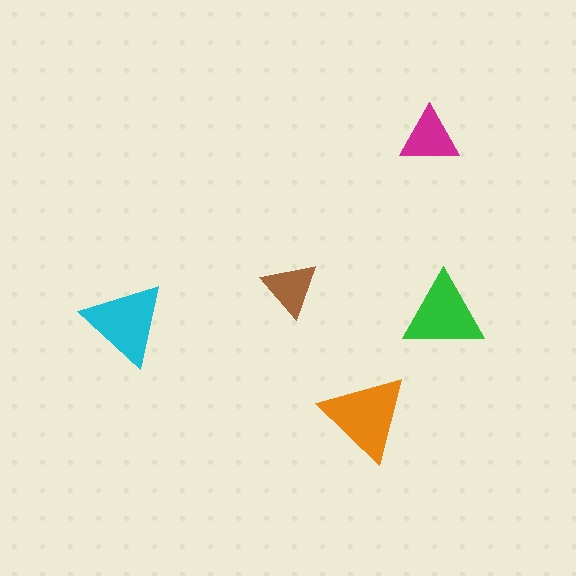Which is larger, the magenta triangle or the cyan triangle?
The cyan one.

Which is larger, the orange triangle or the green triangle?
The orange one.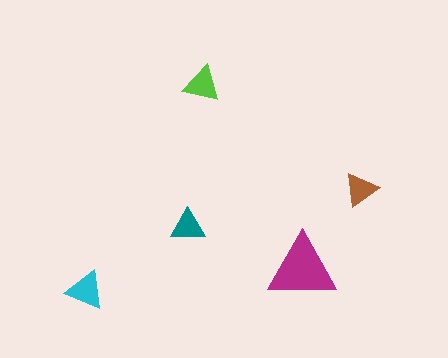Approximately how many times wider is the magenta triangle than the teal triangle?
About 2 times wider.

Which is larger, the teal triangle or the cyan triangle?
The cyan one.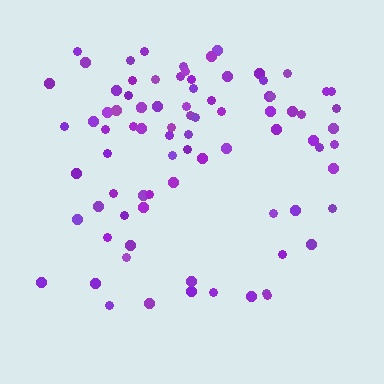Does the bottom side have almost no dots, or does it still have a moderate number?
Still a moderate number, just noticeably fewer than the top.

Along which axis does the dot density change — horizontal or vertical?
Vertical.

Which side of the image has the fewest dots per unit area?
The bottom.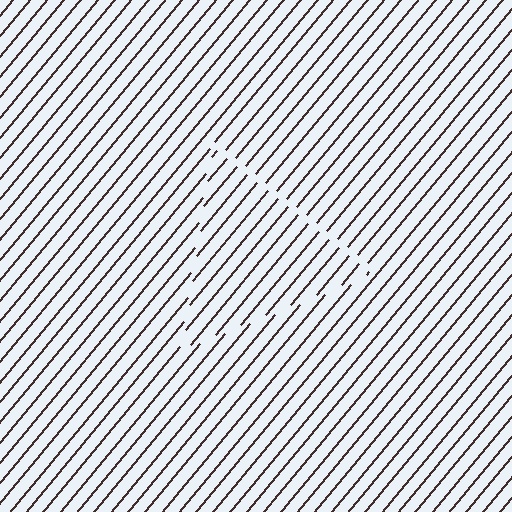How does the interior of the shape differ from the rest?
The interior of the shape contains the same grating, shifted by half a period — the contour is defined by the phase discontinuity where line-ends from the inner and outer gratings abut.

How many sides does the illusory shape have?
3 sides — the line-ends trace a triangle.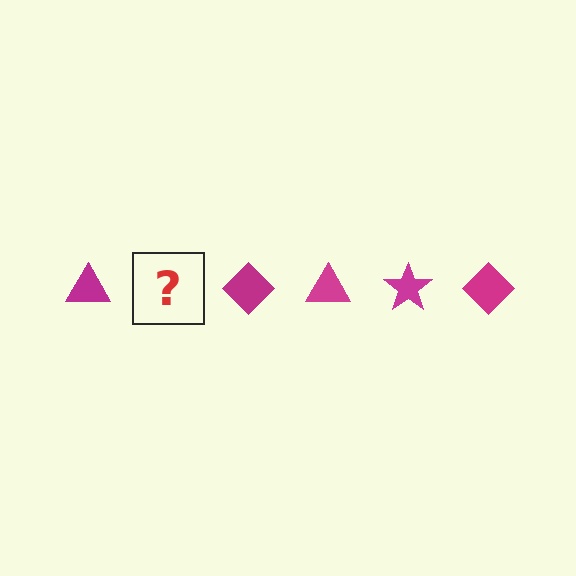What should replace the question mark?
The question mark should be replaced with a magenta star.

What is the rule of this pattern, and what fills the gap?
The rule is that the pattern cycles through triangle, star, diamond shapes in magenta. The gap should be filled with a magenta star.